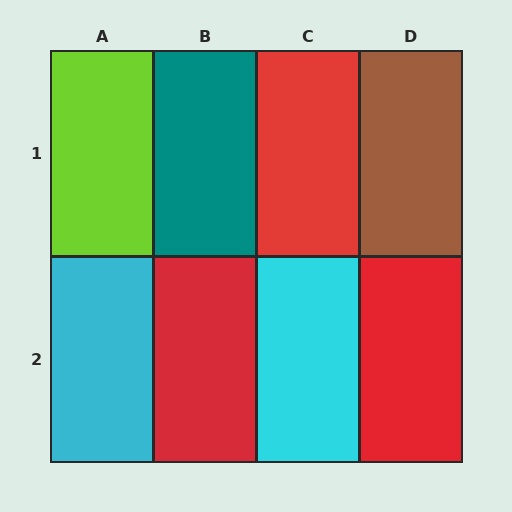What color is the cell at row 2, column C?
Cyan.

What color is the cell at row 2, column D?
Red.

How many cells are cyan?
2 cells are cyan.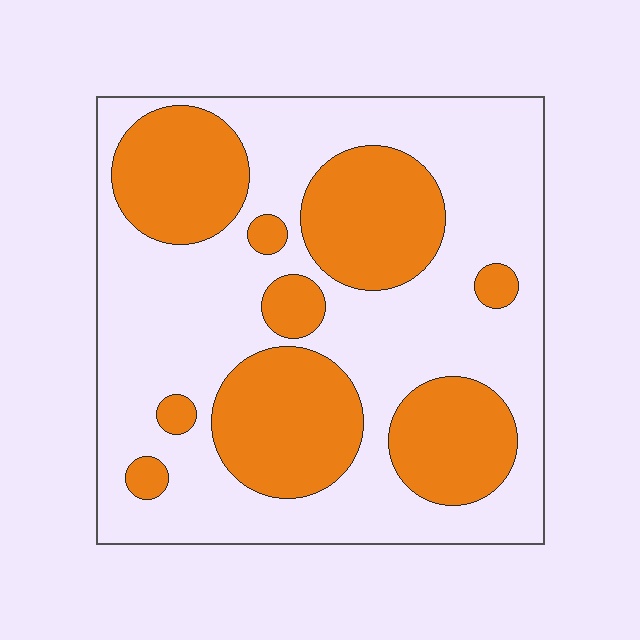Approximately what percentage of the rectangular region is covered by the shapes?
Approximately 35%.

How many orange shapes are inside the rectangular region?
9.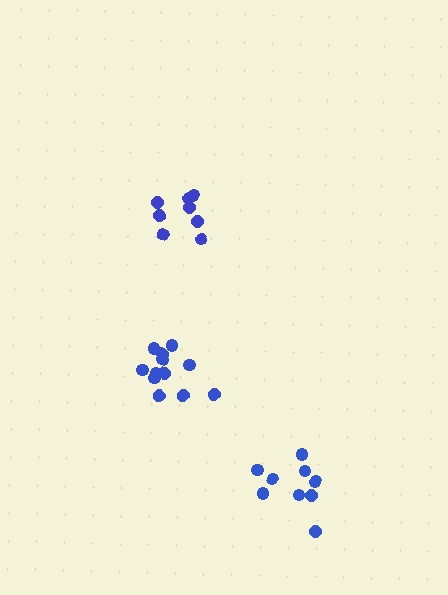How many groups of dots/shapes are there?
There are 3 groups.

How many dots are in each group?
Group 1: 12 dots, Group 2: 8 dots, Group 3: 9 dots (29 total).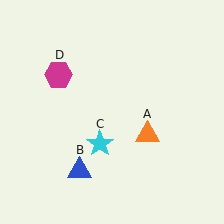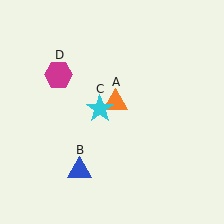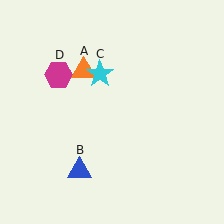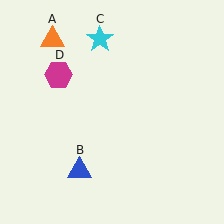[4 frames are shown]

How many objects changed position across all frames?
2 objects changed position: orange triangle (object A), cyan star (object C).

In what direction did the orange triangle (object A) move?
The orange triangle (object A) moved up and to the left.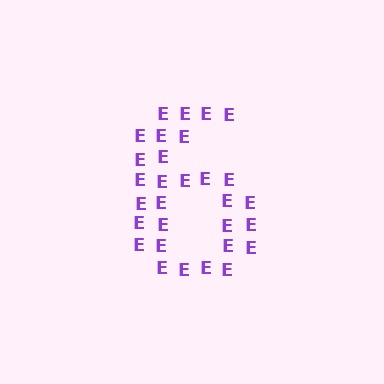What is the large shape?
The large shape is the digit 6.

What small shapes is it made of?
It is made of small letter E's.